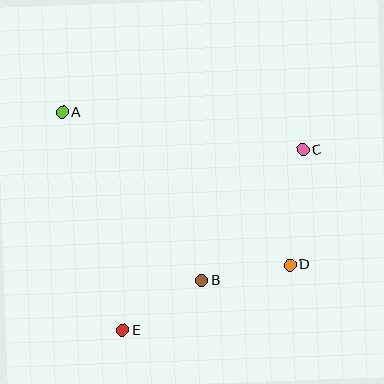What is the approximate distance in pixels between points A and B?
The distance between A and B is approximately 218 pixels.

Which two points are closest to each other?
Points B and D are closest to each other.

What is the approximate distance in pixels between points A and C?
The distance between A and C is approximately 243 pixels.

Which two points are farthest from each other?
Points A and D are farthest from each other.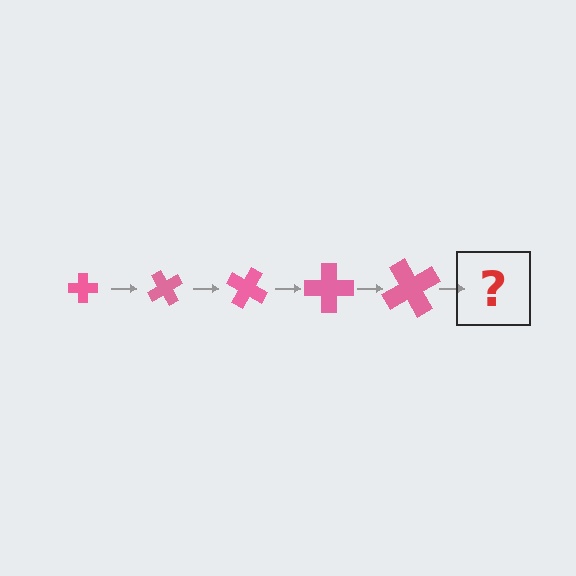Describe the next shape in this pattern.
It should be a cross, larger than the previous one and rotated 300 degrees from the start.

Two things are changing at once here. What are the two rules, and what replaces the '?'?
The two rules are that the cross grows larger each step and it rotates 60 degrees each step. The '?' should be a cross, larger than the previous one and rotated 300 degrees from the start.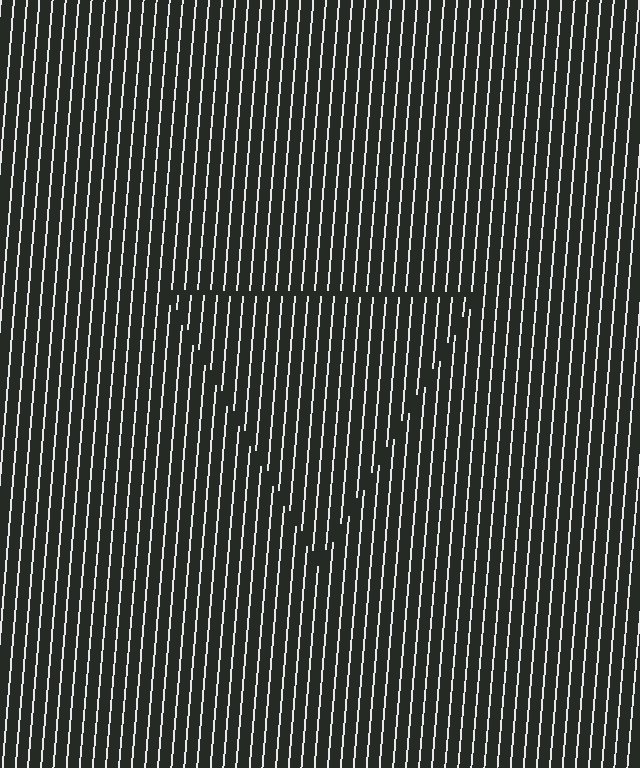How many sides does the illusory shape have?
3 sides — the line-ends trace a triangle.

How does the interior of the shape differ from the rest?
The interior of the shape contains the same grating, shifted by half a period — the contour is defined by the phase discontinuity where line-ends from the inner and outer gratings abut.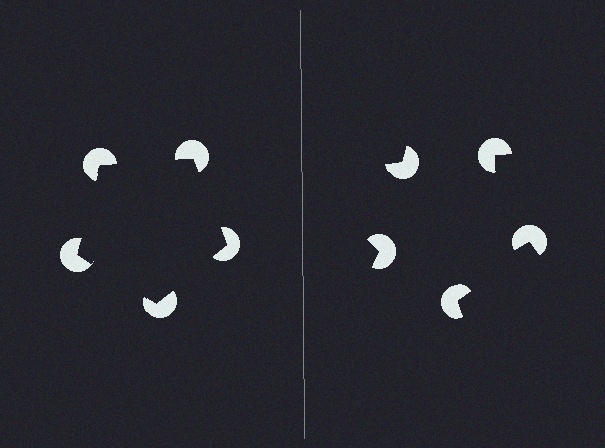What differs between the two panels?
The pac-man discs are positioned identically on both sides; only the wedge orientations differ. On the left they align to a pentagon; on the right they are misaligned.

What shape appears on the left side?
An illusory pentagon.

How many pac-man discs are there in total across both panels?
10 — 5 on each side.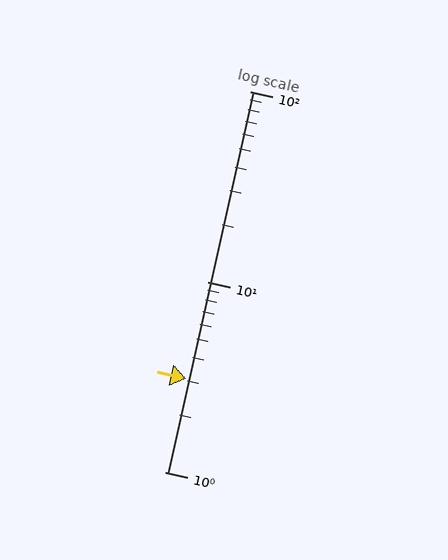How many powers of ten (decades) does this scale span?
The scale spans 2 decades, from 1 to 100.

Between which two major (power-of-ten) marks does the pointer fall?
The pointer is between 1 and 10.